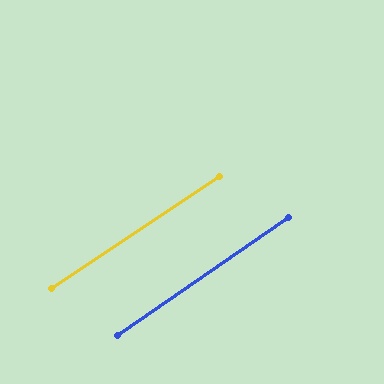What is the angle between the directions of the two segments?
Approximately 1 degree.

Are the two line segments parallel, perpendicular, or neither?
Parallel — their directions differ by only 1.1°.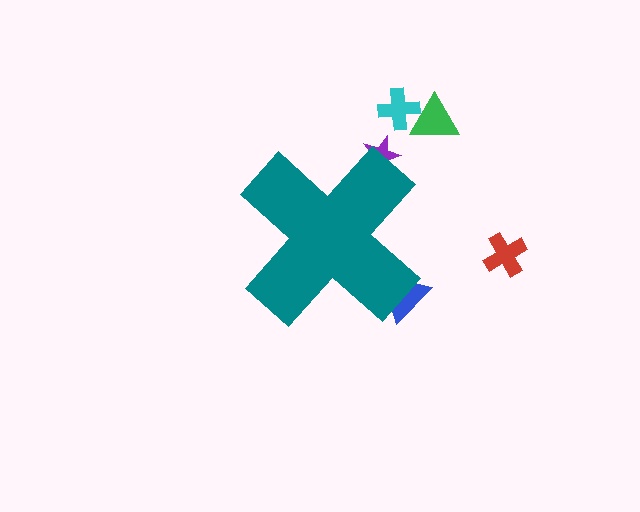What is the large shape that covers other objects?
A teal cross.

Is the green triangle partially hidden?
No, the green triangle is fully visible.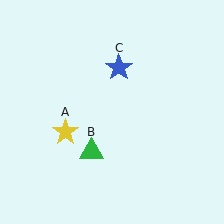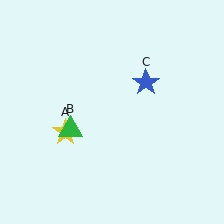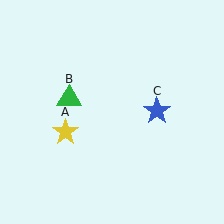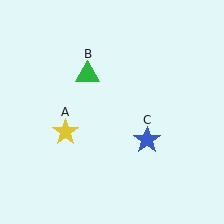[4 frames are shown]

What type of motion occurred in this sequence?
The green triangle (object B), blue star (object C) rotated clockwise around the center of the scene.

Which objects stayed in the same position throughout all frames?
Yellow star (object A) remained stationary.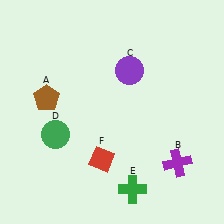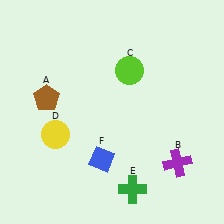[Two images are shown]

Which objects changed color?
C changed from purple to lime. D changed from green to yellow. F changed from red to blue.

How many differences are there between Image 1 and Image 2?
There are 3 differences between the two images.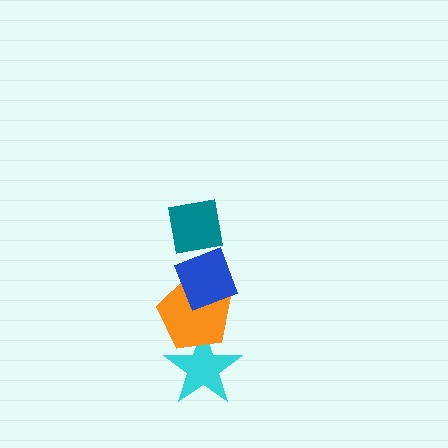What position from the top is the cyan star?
The cyan star is 4th from the top.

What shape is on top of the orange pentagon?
The blue diamond is on top of the orange pentagon.